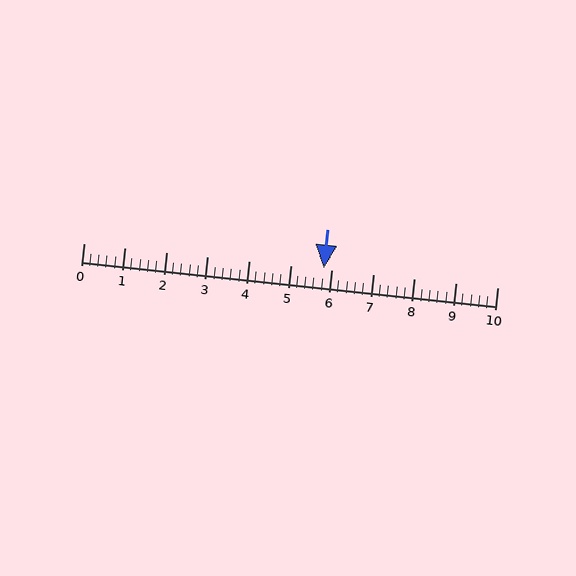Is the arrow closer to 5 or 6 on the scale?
The arrow is closer to 6.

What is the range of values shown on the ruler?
The ruler shows values from 0 to 10.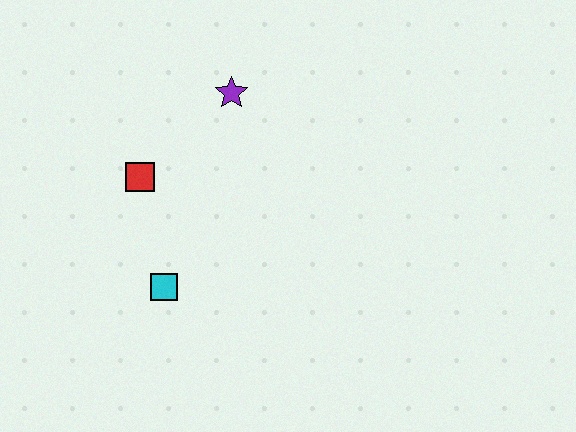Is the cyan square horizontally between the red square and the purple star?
Yes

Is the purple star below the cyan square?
No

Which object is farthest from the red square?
The purple star is farthest from the red square.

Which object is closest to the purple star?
The red square is closest to the purple star.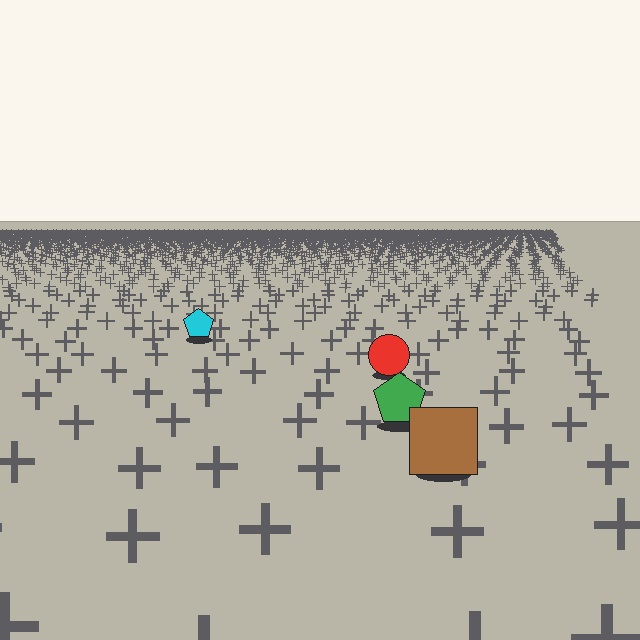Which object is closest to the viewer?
The brown square is closest. The texture marks near it are larger and more spread out.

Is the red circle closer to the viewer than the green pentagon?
No. The green pentagon is closer — you can tell from the texture gradient: the ground texture is coarser near it.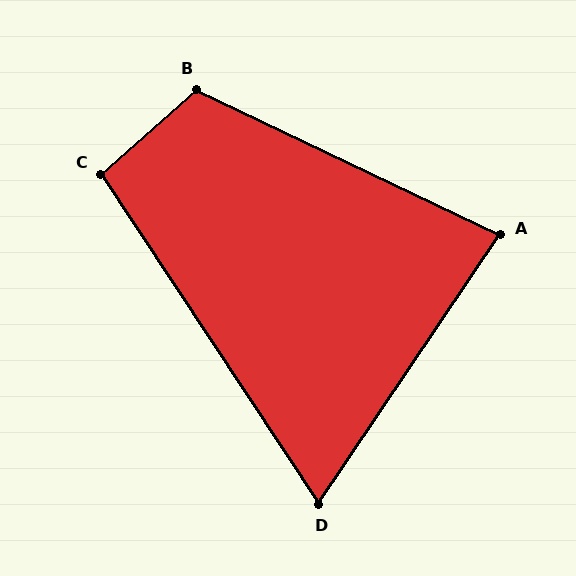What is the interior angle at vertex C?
Approximately 98 degrees (obtuse).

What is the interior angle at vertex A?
Approximately 82 degrees (acute).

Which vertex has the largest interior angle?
B, at approximately 113 degrees.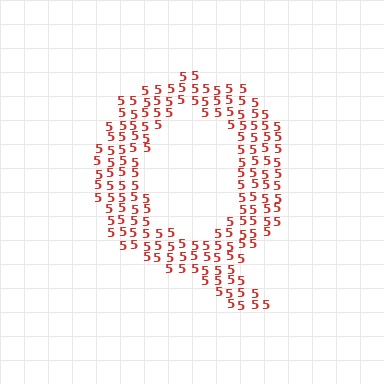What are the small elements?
The small elements are digit 5's.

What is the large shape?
The large shape is the letter Q.